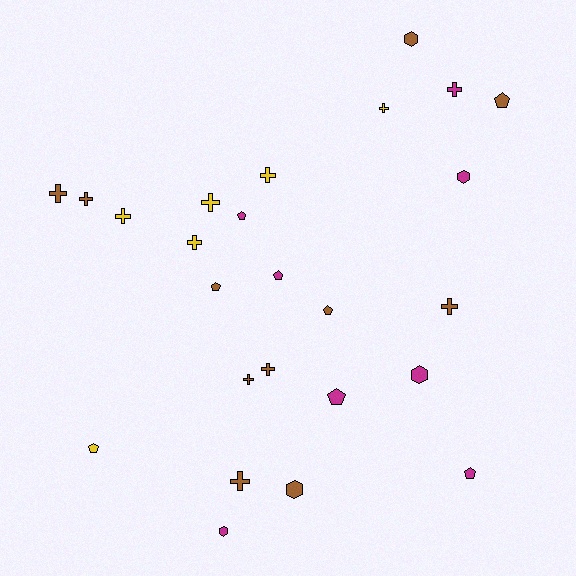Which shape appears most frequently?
Cross, with 12 objects.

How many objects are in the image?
There are 25 objects.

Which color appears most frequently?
Brown, with 11 objects.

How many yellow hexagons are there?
There are no yellow hexagons.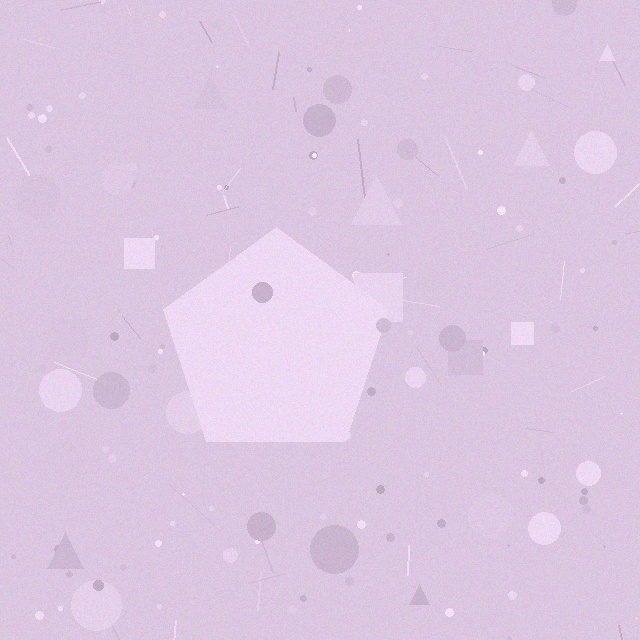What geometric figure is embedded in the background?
A pentagon is embedded in the background.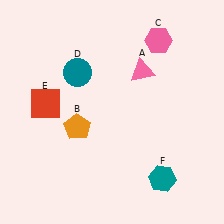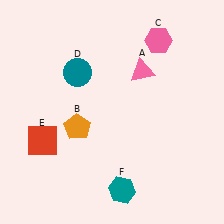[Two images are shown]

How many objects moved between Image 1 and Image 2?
2 objects moved between the two images.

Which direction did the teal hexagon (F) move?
The teal hexagon (F) moved left.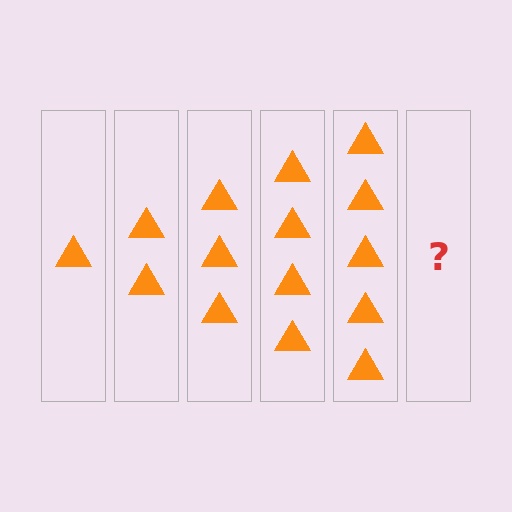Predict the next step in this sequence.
The next step is 6 triangles.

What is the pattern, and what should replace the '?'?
The pattern is that each step adds one more triangle. The '?' should be 6 triangles.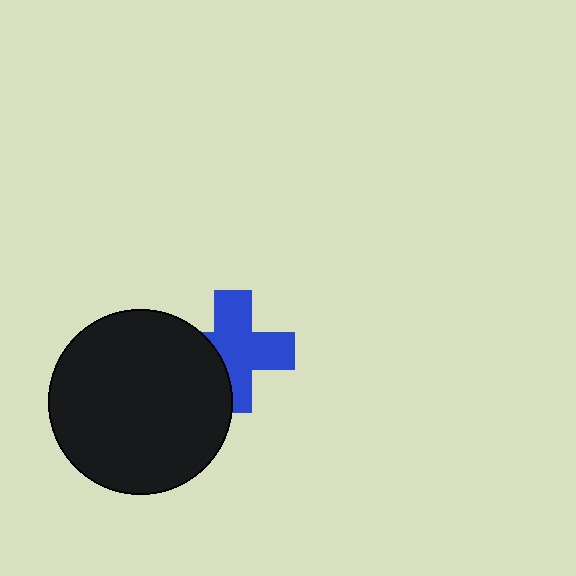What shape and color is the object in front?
The object in front is a black circle.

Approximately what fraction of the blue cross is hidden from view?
Roughly 31% of the blue cross is hidden behind the black circle.